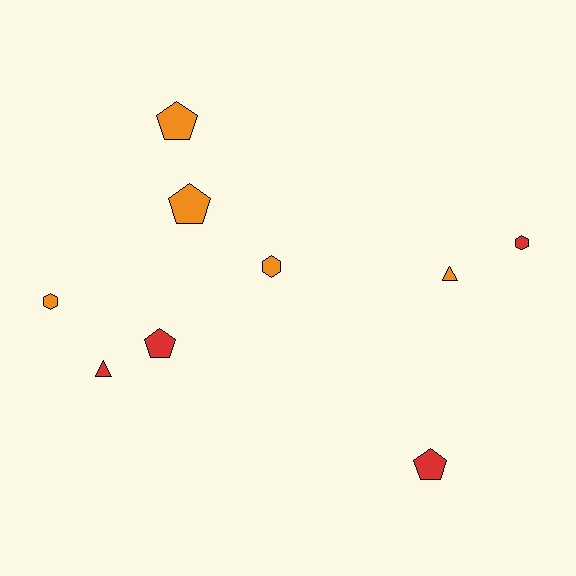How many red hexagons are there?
There is 1 red hexagon.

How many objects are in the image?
There are 9 objects.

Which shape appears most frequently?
Pentagon, with 4 objects.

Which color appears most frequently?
Orange, with 5 objects.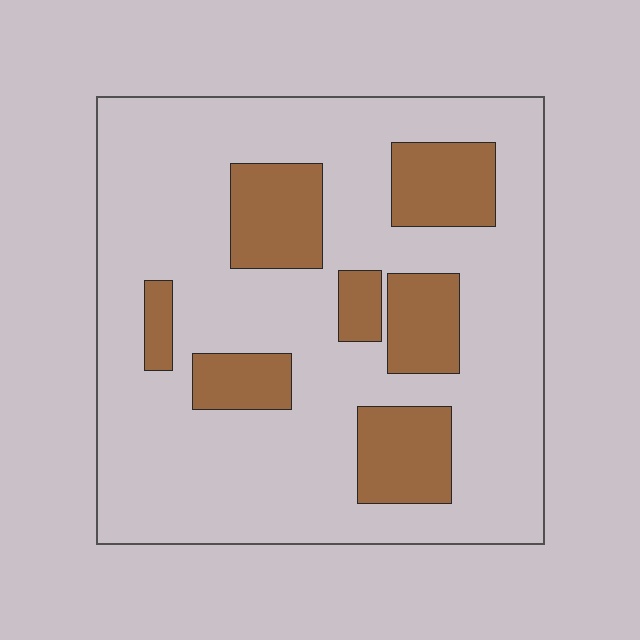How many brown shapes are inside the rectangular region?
7.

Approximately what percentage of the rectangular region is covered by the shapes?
Approximately 25%.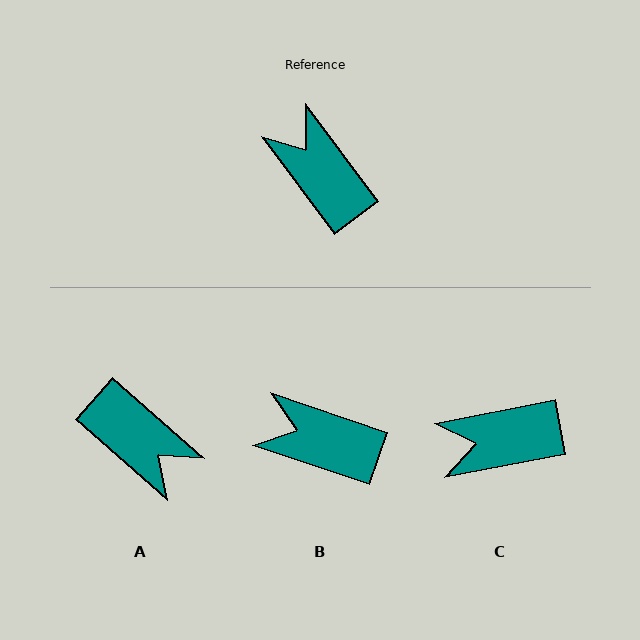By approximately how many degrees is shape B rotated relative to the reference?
Approximately 34 degrees counter-clockwise.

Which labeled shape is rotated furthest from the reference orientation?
A, about 168 degrees away.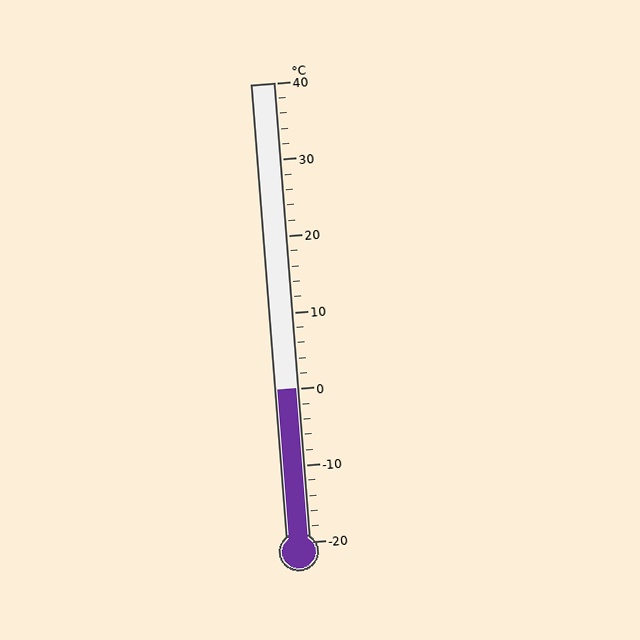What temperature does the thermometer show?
The thermometer shows approximately 0°C.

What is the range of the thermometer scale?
The thermometer scale ranges from -20°C to 40°C.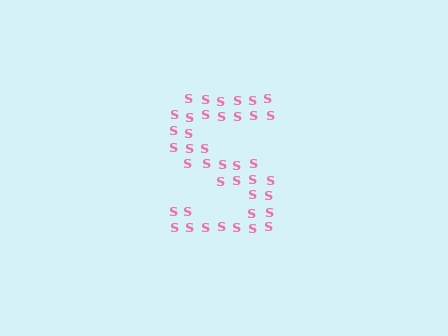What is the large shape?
The large shape is the letter S.